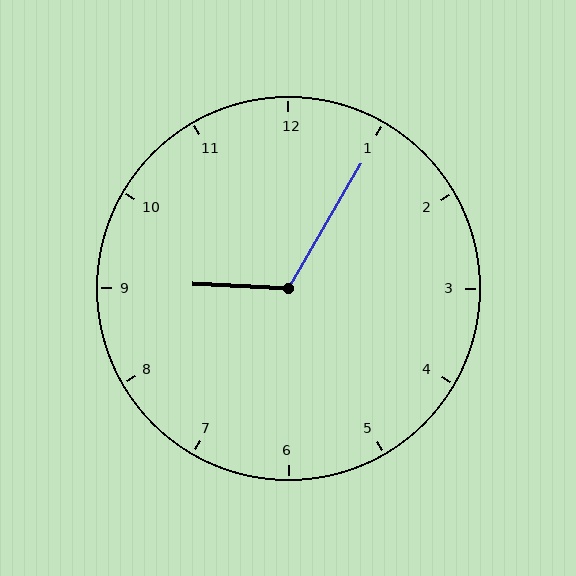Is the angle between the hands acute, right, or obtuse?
It is obtuse.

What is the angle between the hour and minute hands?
Approximately 118 degrees.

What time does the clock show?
9:05.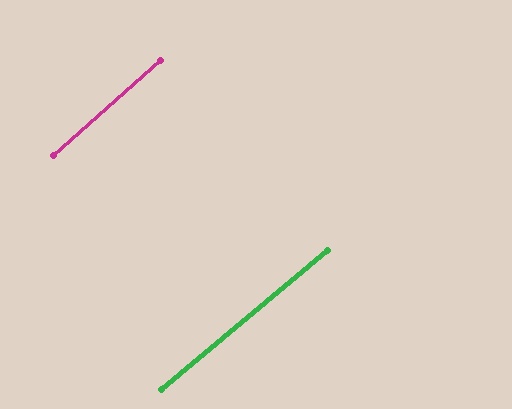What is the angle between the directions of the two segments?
Approximately 1 degree.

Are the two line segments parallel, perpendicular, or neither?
Parallel — their directions differ by only 1.5°.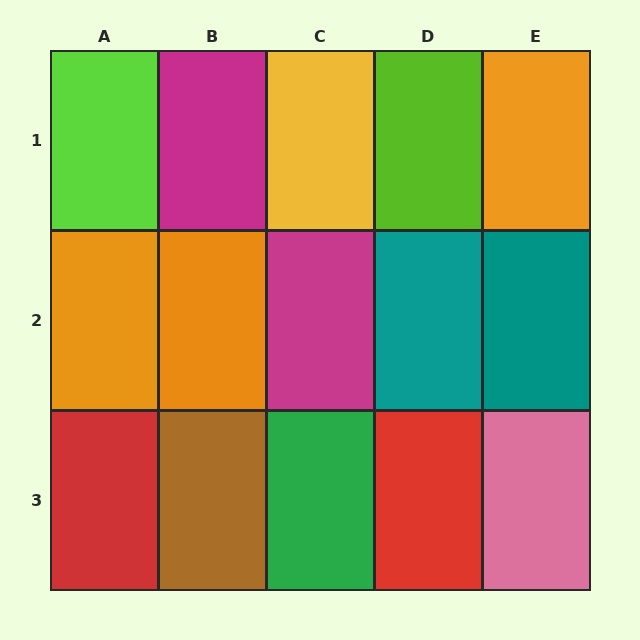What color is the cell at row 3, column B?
Brown.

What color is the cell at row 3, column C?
Green.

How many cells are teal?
2 cells are teal.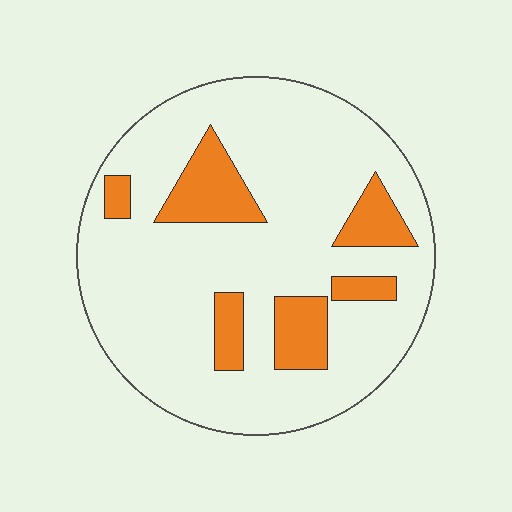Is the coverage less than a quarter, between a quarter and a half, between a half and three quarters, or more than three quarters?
Less than a quarter.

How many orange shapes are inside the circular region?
6.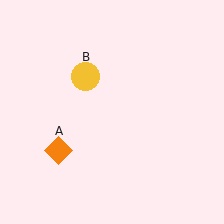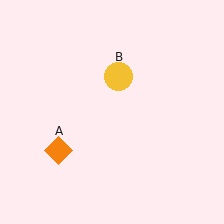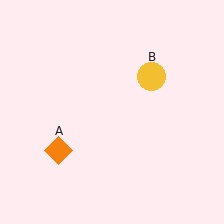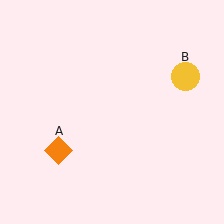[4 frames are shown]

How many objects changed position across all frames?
1 object changed position: yellow circle (object B).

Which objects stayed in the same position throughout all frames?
Orange diamond (object A) remained stationary.